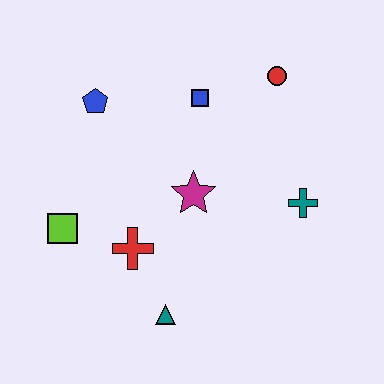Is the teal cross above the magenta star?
No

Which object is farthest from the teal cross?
The lime square is farthest from the teal cross.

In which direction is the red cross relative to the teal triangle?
The red cross is above the teal triangle.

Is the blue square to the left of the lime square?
No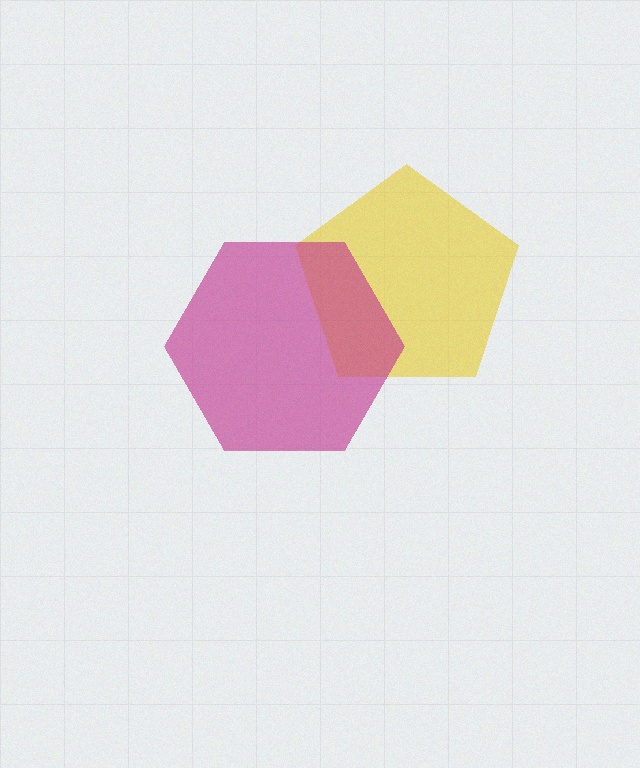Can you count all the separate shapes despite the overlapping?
Yes, there are 2 separate shapes.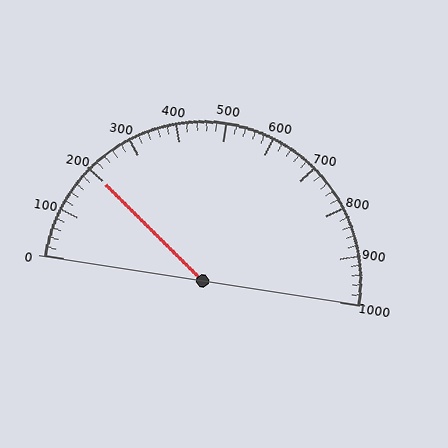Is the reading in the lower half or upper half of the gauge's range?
The reading is in the lower half of the range (0 to 1000).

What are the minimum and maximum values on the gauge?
The gauge ranges from 0 to 1000.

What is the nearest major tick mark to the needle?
The nearest major tick mark is 200.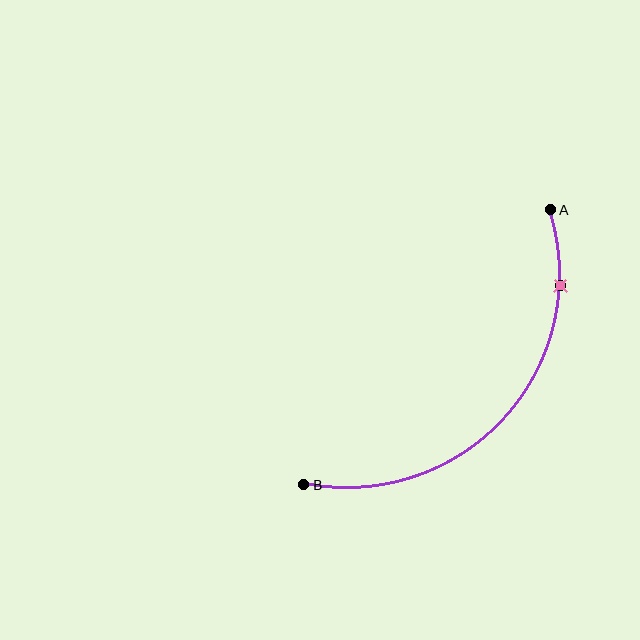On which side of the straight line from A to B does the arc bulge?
The arc bulges below and to the right of the straight line connecting A and B.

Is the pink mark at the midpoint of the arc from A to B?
No. The pink mark lies on the arc but is closer to endpoint A. The arc midpoint would be at the point on the curve equidistant along the arc from both A and B.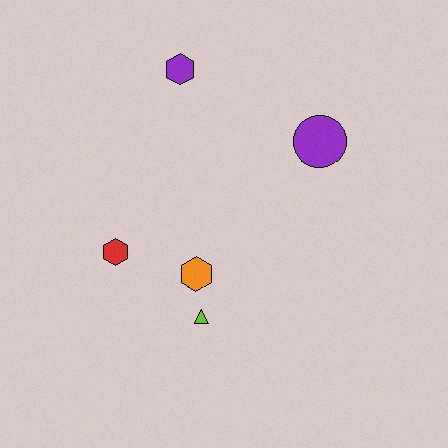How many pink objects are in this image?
There are no pink objects.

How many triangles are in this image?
There is 1 triangle.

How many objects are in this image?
There are 5 objects.